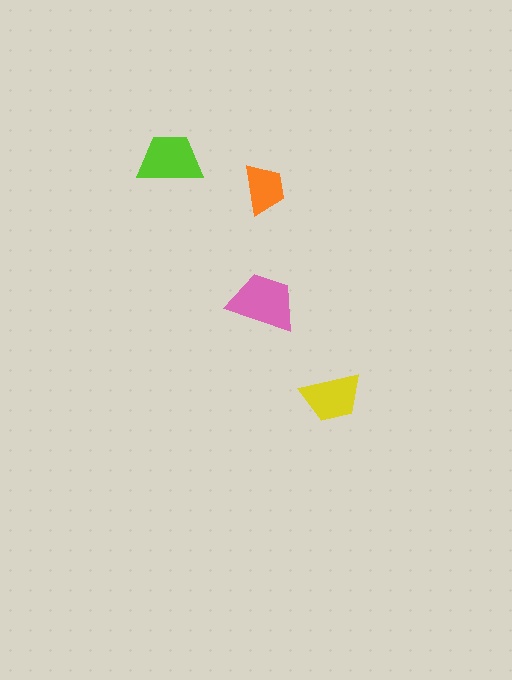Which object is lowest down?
The yellow trapezoid is bottommost.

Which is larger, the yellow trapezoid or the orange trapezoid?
The yellow one.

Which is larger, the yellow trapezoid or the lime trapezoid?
The lime one.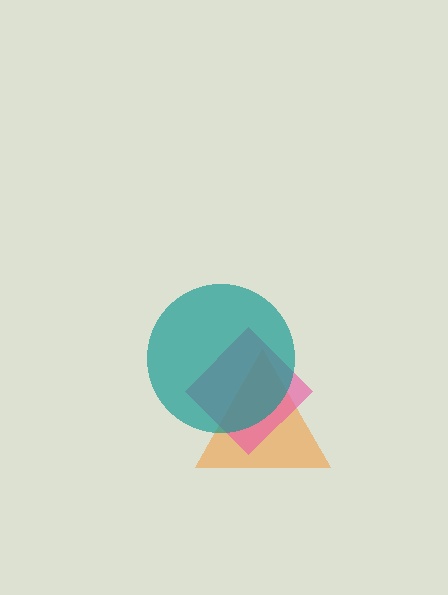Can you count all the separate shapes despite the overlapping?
Yes, there are 3 separate shapes.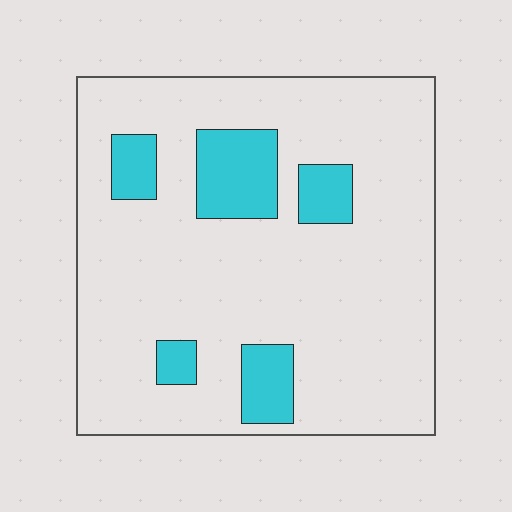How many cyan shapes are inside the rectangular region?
5.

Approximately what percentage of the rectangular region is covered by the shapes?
Approximately 15%.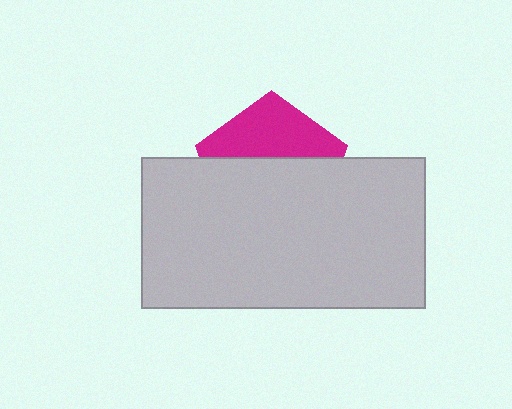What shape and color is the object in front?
The object in front is a light gray rectangle.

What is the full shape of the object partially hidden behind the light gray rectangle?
The partially hidden object is a magenta pentagon.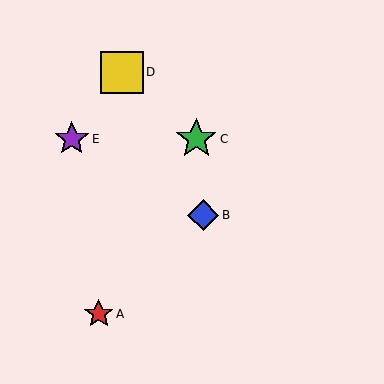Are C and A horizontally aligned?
No, C is at y≈139 and A is at y≈314.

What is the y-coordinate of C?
Object C is at y≈139.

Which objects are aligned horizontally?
Objects C, E are aligned horizontally.